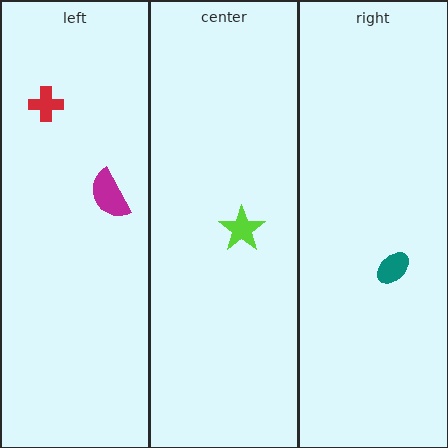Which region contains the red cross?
The left region.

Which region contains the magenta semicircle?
The left region.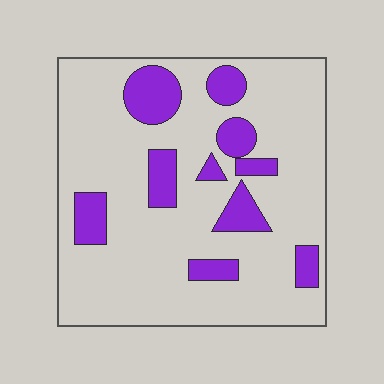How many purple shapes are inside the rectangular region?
10.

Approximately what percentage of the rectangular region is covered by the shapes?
Approximately 20%.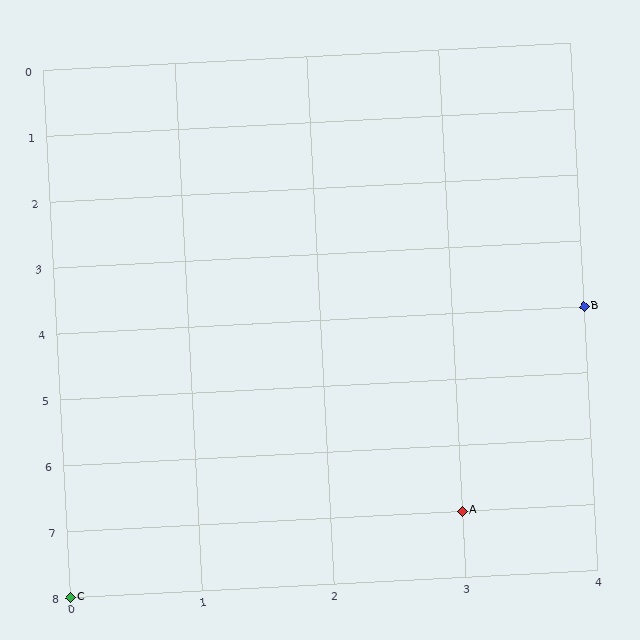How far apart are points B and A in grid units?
Points B and A are 1 column and 3 rows apart (about 3.2 grid units diagonally).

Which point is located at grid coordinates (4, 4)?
Point B is at (4, 4).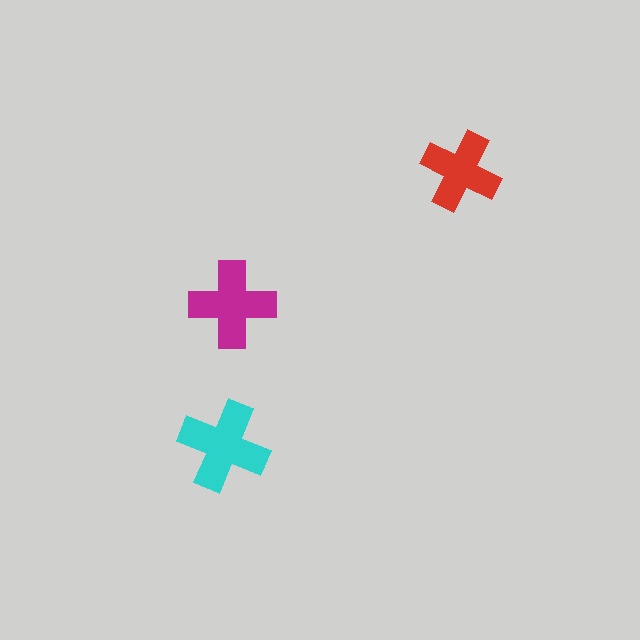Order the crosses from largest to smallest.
the cyan one, the magenta one, the red one.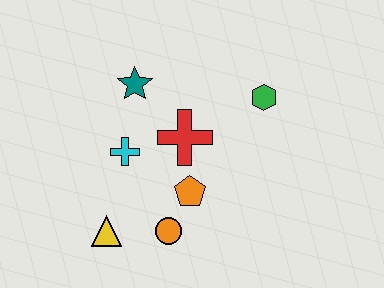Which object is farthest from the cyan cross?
The green hexagon is farthest from the cyan cross.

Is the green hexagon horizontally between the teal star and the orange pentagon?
No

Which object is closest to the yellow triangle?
The orange circle is closest to the yellow triangle.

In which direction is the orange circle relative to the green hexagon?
The orange circle is below the green hexagon.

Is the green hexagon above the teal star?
No